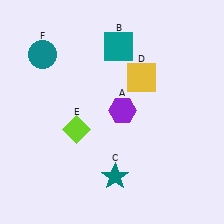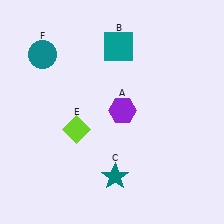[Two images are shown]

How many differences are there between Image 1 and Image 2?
There is 1 difference between the two images.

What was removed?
The yellow square (D) was removed in Image 2.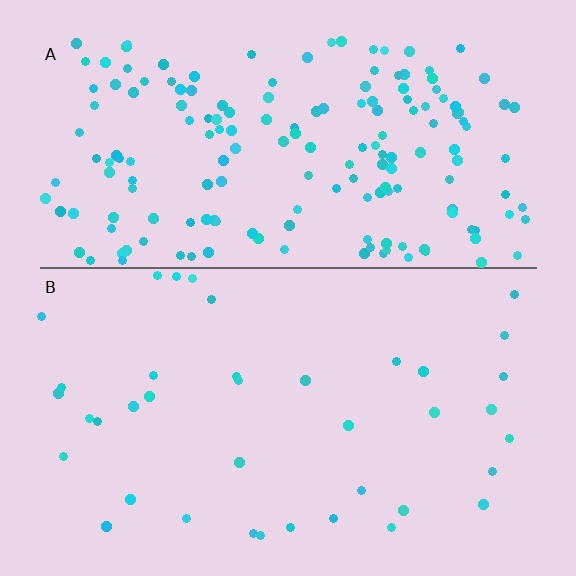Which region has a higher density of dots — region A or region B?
A (the top).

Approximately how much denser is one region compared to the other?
Approximately 4.5× — region A over region B.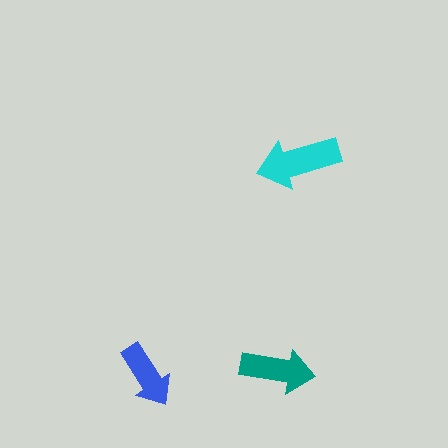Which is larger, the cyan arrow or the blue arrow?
The cyan one.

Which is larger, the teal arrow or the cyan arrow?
The cyan one.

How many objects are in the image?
There are 3 objects in the image.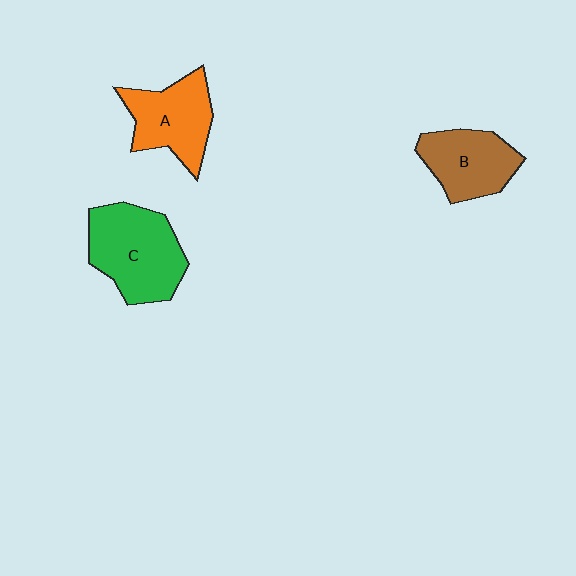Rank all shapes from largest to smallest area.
From largest to smallest: C (green), A (orange), B (brown).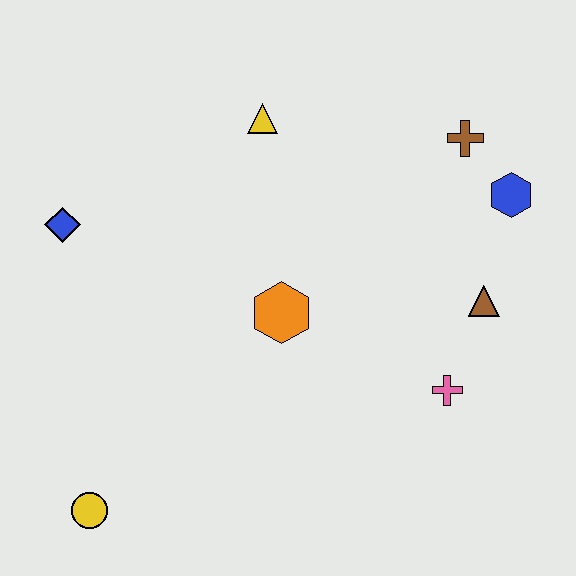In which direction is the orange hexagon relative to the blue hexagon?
The orange hexagon is to the left of the blue hexagon.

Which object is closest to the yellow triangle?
The orange hexagon is closest to the yellow triangle.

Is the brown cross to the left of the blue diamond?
No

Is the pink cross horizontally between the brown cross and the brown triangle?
No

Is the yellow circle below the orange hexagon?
Yes